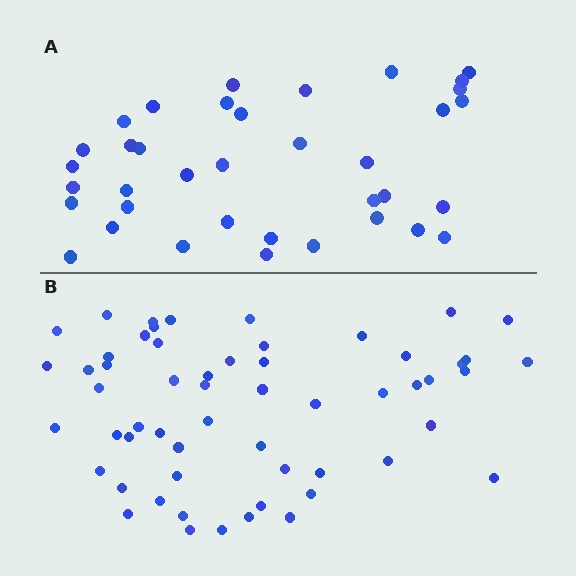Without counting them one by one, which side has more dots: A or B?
Region B (the bottom region) has more dots.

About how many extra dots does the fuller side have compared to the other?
Region B has approximately 20 more dots than region A.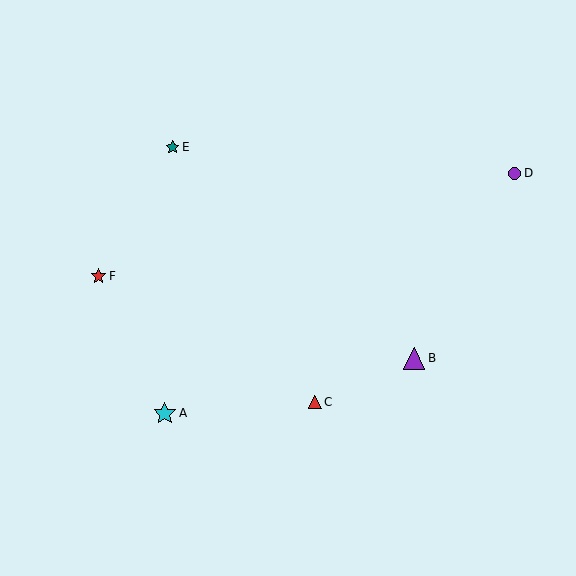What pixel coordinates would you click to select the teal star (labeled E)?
Click at (173, 147) to select the teal star E.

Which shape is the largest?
The cyan star (labeled A) is the largest.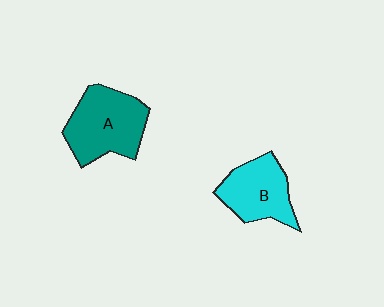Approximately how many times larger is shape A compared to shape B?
Approximately 1.3 times.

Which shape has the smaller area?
Shape B (cyan).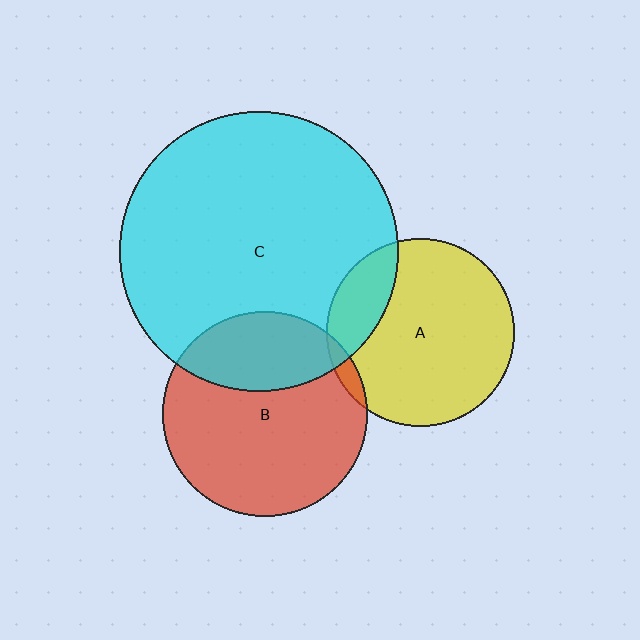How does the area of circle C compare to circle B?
Approximately 1.9 times.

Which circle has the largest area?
Circle C (cyan).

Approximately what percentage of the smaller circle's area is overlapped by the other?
Approximately 30%.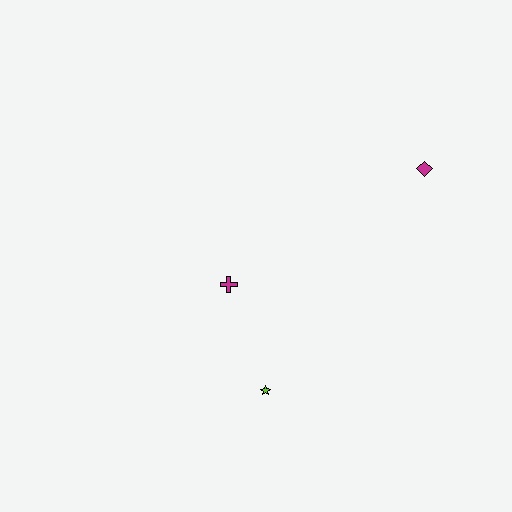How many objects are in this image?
There are 3 objects.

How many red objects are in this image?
There are no red objects.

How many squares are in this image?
There are no squares.